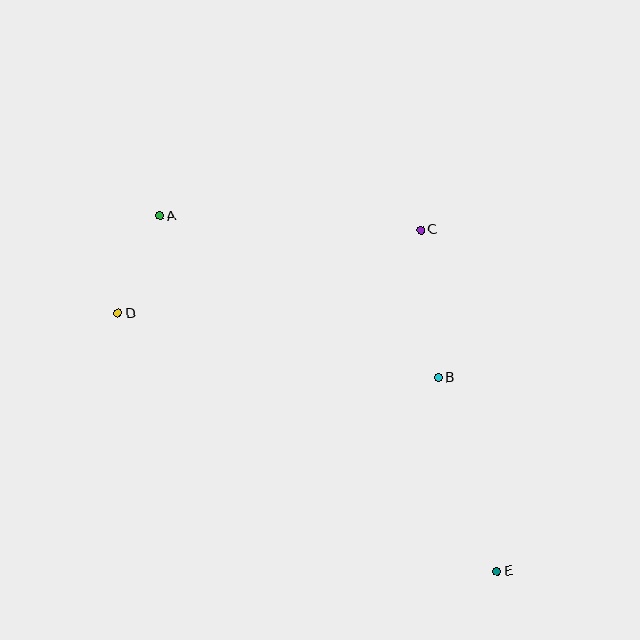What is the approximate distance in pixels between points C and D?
The distance between C and D is approximately 314 pixels.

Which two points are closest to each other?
Points A and D are closest to each other.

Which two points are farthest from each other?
Points A and E are farthest from each other.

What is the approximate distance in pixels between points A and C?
The distance between A and C is approximately 262 pixels.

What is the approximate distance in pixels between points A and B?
The distance between A and B is approximately 323 pixels.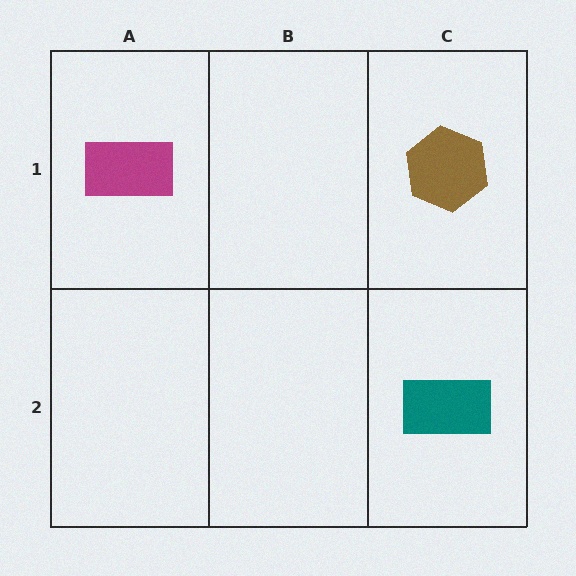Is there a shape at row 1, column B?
No, that cell is empty.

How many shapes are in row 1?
2 shapes.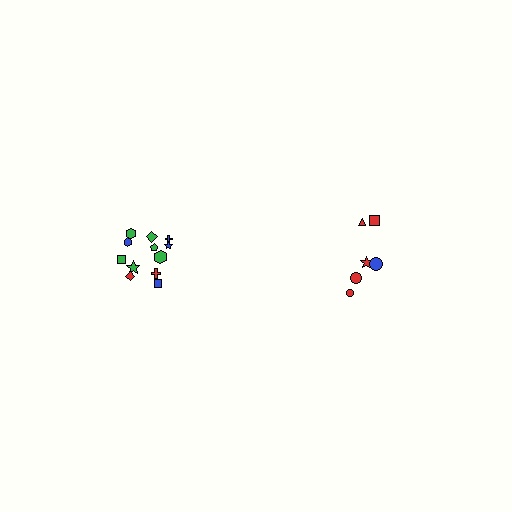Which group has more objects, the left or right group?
The left group.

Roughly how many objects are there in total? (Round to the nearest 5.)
Roughly 20 objects in total.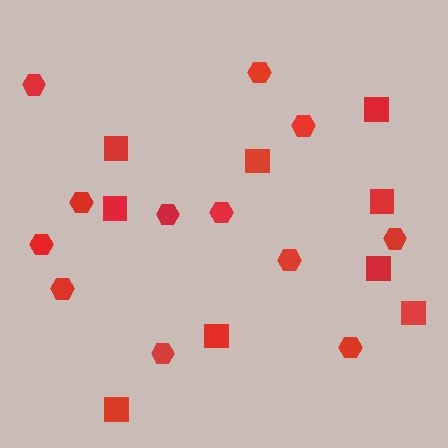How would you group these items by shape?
There are 2 groups: one group of hexagons (12) and one group of squares (9).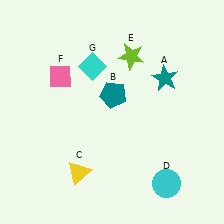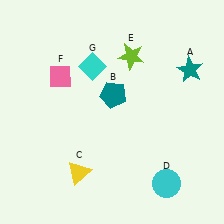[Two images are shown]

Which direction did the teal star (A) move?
The teal star (A) moved right.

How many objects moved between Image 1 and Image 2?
1 object moved between the two images.